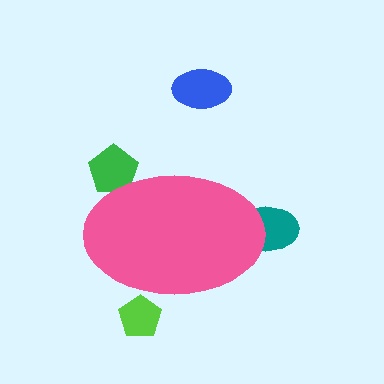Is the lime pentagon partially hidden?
Yes, the lime pentagon is partially hidden behind the pink ellipse.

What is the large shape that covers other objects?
A pink ellipse.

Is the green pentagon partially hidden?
Yes, the green pentagon is partially hidden behind the pink ellipse.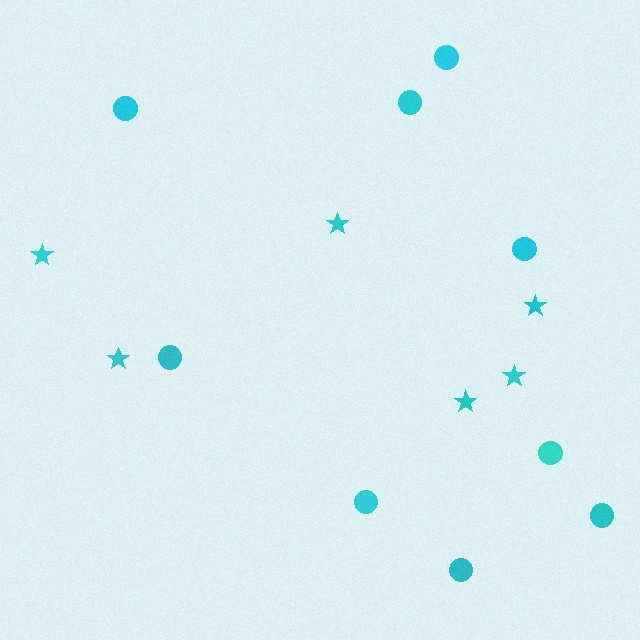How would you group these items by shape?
There are 2 groups: one group of circles (9) and one group of stars (6).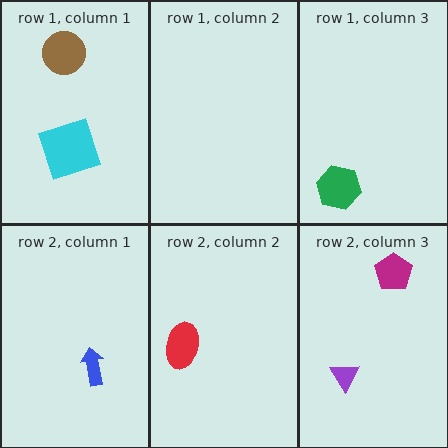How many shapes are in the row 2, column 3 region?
2.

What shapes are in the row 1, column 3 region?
The green hexagon.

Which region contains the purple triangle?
The row 2, column 3 region.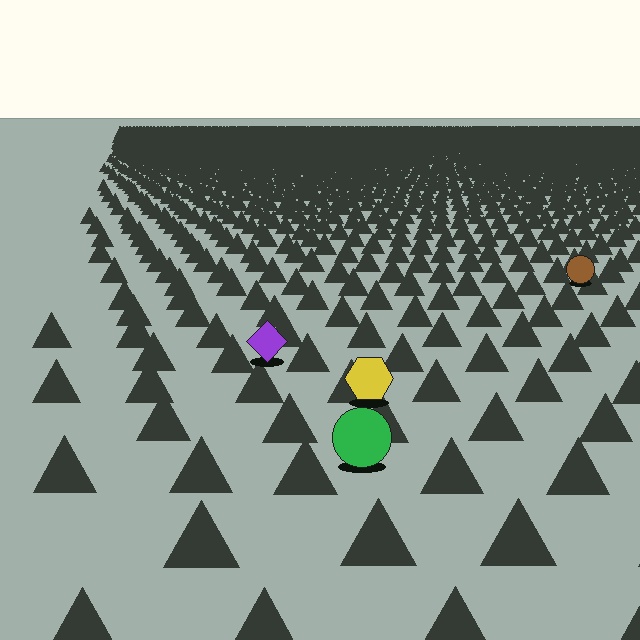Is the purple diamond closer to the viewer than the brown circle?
Yes. The purple diamond is closer — you can tell from the texture gradient: the ground texture is coarser near it.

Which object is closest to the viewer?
The green circle is closest. The texture marks near it are larger and more spread out.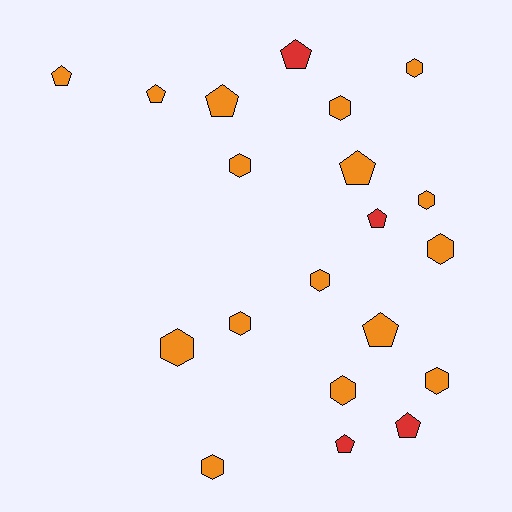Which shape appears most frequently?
Hexagon, with 11 objects.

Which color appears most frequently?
Orange, with 16 objects.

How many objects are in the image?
There are 20 objects.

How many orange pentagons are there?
There are 5 orange pentagons.